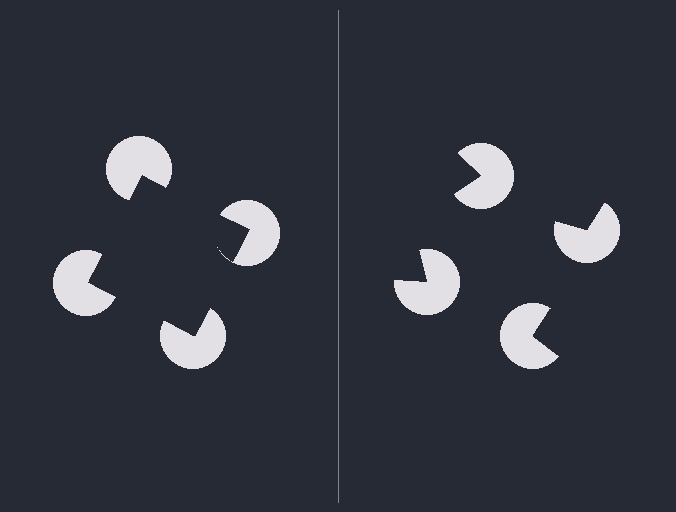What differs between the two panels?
The pac-man discs are positioned identically on both sides; only the wedge orientations differ. On the left they align to a square; on the right they are misaligned.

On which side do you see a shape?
An illusory square appears on the left side. On the right side the wedge cuts are rotated, so no coherent shape forms.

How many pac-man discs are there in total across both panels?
8 — 4 on each side.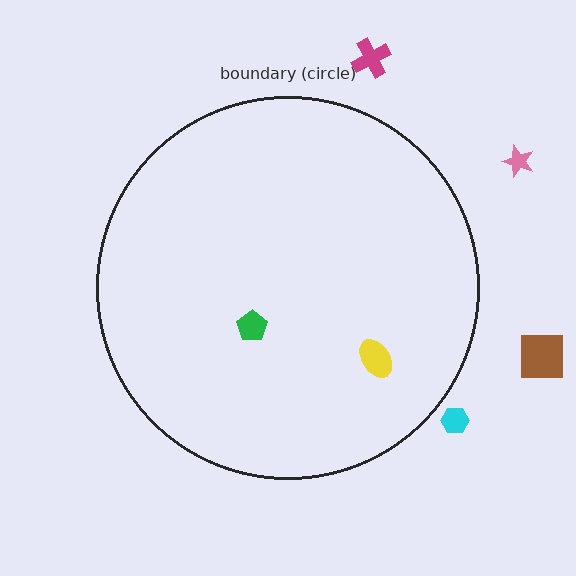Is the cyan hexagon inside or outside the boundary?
Outside.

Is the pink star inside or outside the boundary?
Outside.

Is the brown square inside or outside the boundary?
Outside.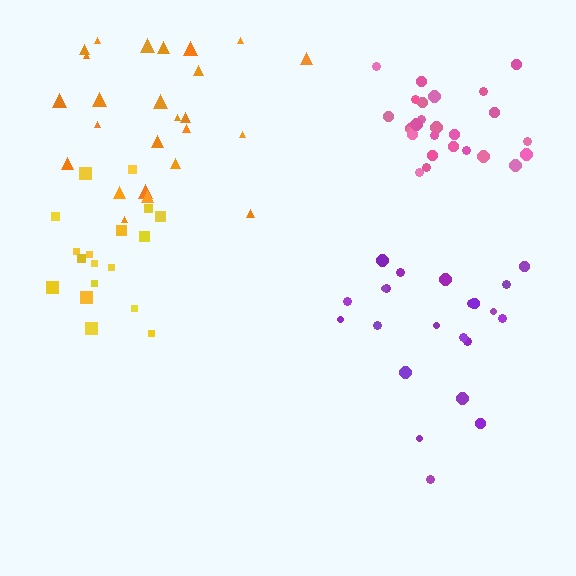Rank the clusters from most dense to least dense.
pink, yellow, orange, purple.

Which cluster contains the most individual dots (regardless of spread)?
Orange (26).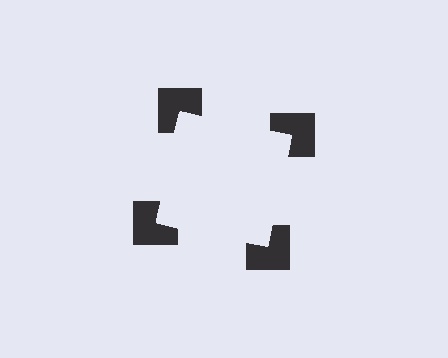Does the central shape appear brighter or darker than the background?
It typically appears slightly brighter than the background, even though no actual brightness change is drawn.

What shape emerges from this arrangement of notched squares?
An illusory square — its edges are inferred from the aligned wedge cuts in the notched squares, not physically drawn.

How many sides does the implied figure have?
4 sides.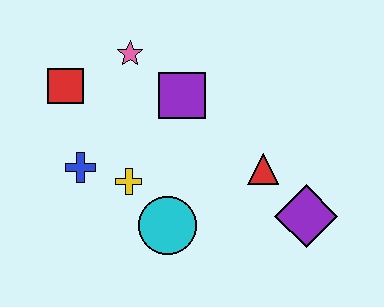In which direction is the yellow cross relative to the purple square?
The yellow cross is below the purple square.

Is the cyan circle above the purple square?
No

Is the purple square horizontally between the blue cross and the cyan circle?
No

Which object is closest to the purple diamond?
The red triangle is closest to the purple diamond.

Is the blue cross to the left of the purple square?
Yes